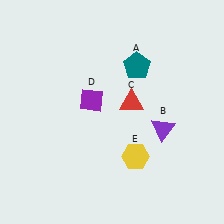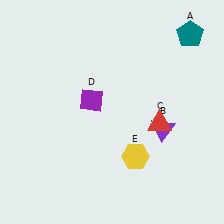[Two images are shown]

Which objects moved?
The objects that moved are: the teal pentagon (A), the red triangle (C).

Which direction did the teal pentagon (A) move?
The teal pentagon (A) moved right.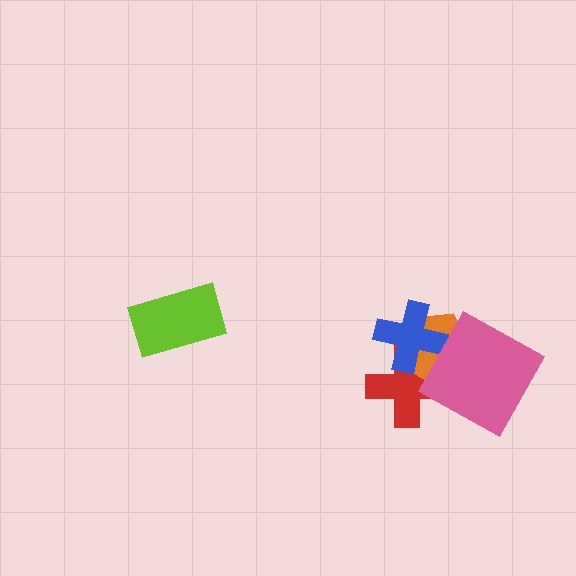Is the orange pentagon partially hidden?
Yes, it is partially covered by another shape.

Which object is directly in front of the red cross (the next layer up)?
The orange pentagon is directly in front of the red cross.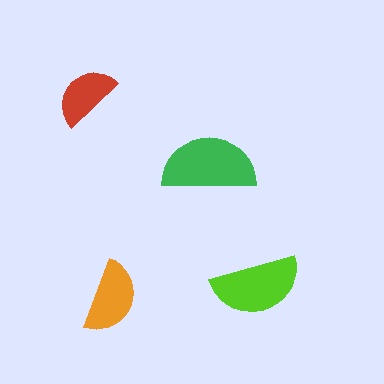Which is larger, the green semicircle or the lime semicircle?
The green one.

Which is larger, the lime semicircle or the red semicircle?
The lime one.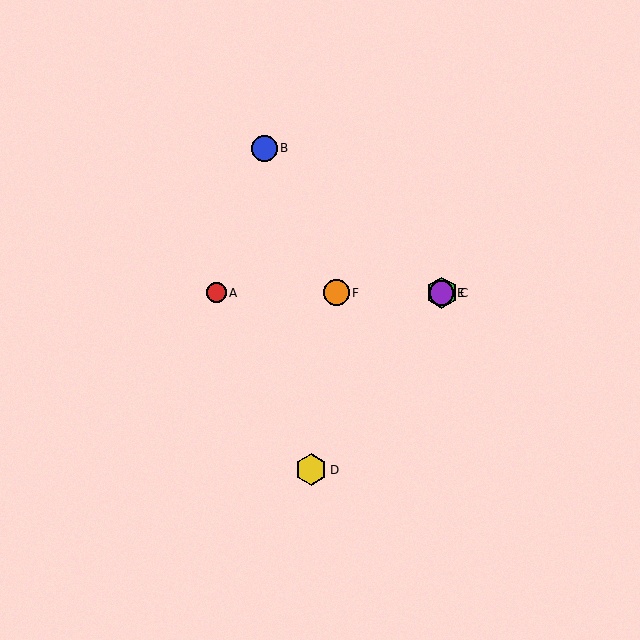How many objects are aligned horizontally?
4 objects (A, C, E, F) are aligned horizontally.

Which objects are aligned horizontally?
Objects A, C, E, F are aligned horizontally.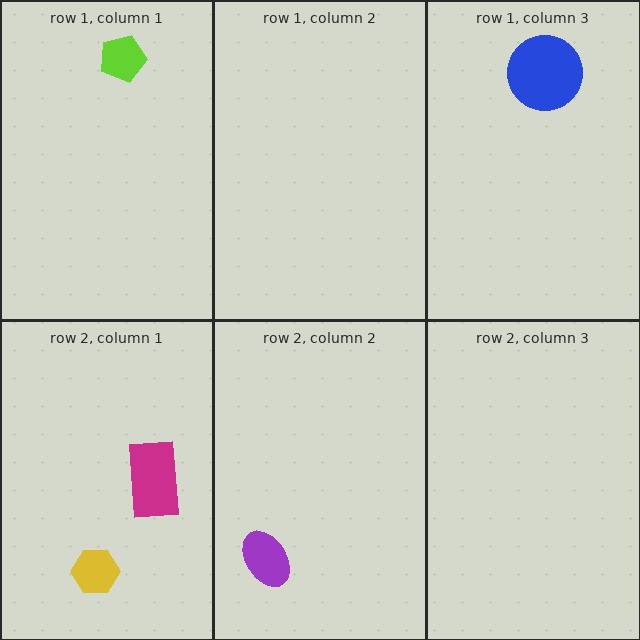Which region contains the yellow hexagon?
The row 2, column 1 region.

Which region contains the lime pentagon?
The row 1, column 1 region.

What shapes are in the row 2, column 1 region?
The magenta rectangle, the yellow hexagon.